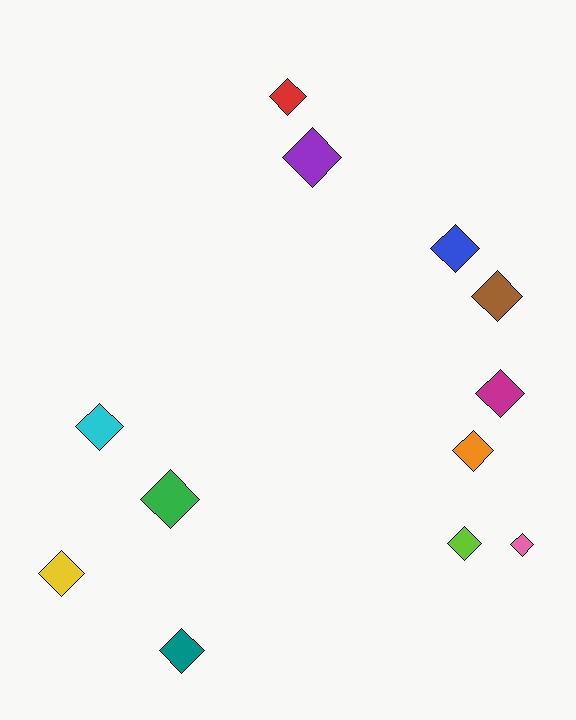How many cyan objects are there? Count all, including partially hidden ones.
There is 1 cyan object.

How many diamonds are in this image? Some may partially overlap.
There are 12 diamonds.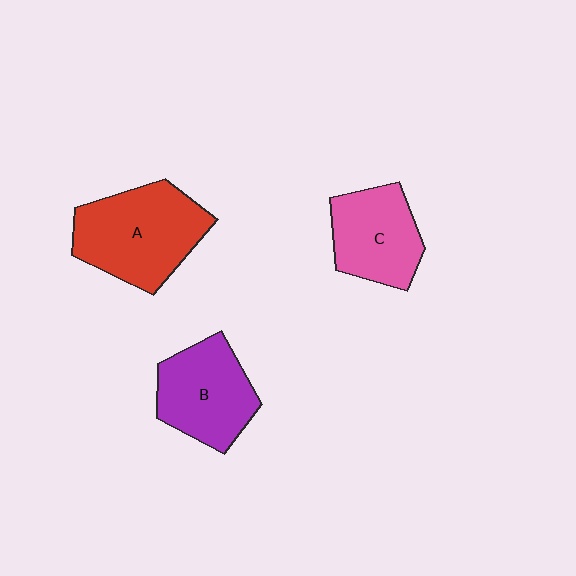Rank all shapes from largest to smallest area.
From largest to smallest: A (red), B (purple), C (pink).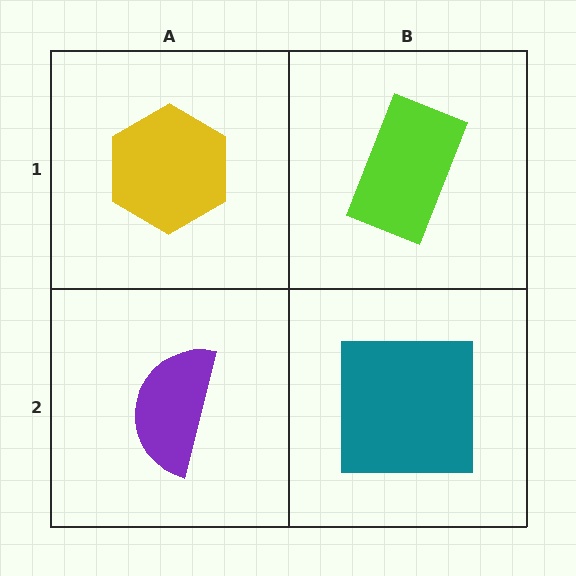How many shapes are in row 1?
2 shapes.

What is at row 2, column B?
A teal square.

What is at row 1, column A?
A yellow hexagon.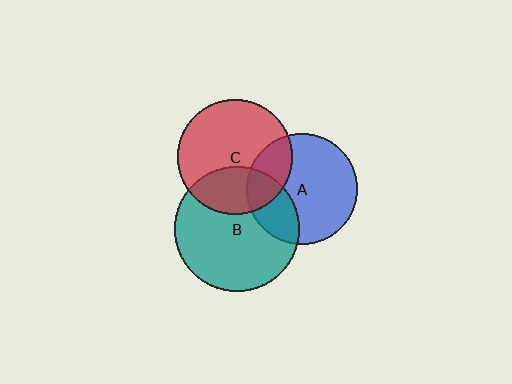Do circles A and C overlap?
Yes.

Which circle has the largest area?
Circle B (teal).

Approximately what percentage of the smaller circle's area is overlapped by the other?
Approximately 25%.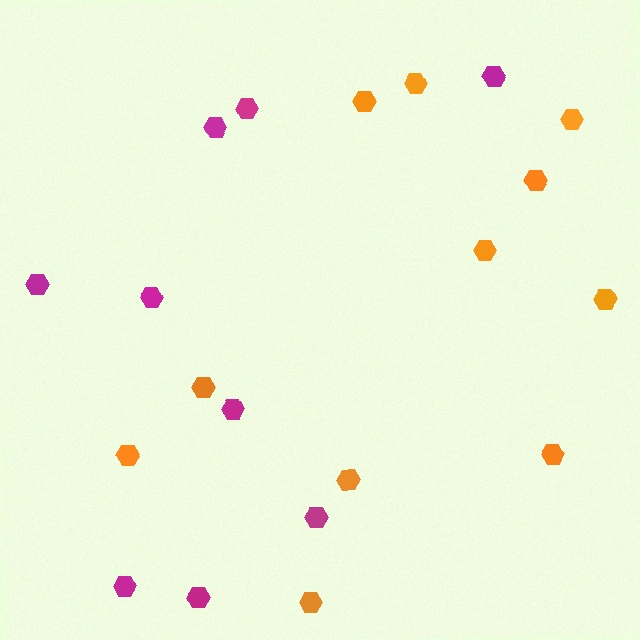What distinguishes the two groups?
There are 2 groups: one group of magenta hexagons (9) and one group of orange hexagons (11).